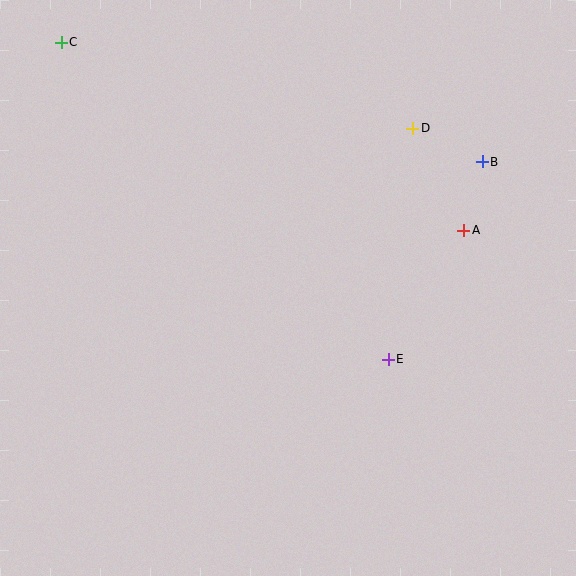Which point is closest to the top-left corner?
Point C is closest to the top-left corner.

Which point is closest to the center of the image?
Point E at (388, 359) is closest to the center.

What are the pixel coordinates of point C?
Point C is at (61, 42).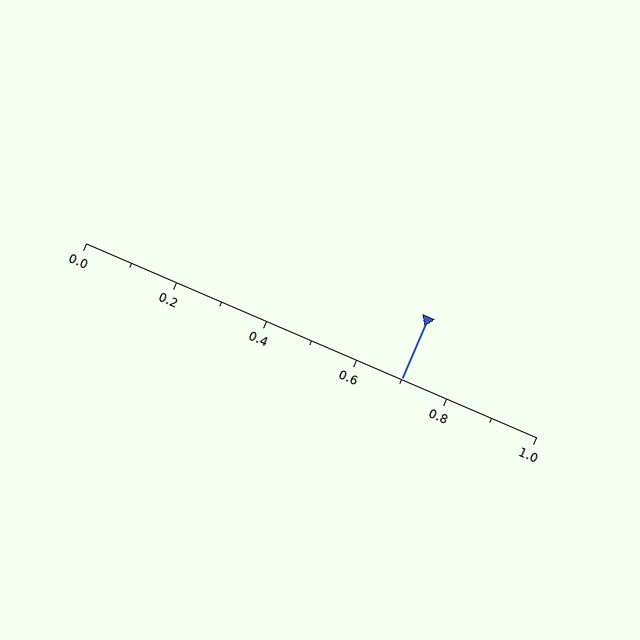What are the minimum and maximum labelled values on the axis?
The axis runs from 0.0 to 1.0.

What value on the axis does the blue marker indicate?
The marker indicates approximately 0.7.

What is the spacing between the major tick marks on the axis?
The major ticks are spaced 0.2 apart.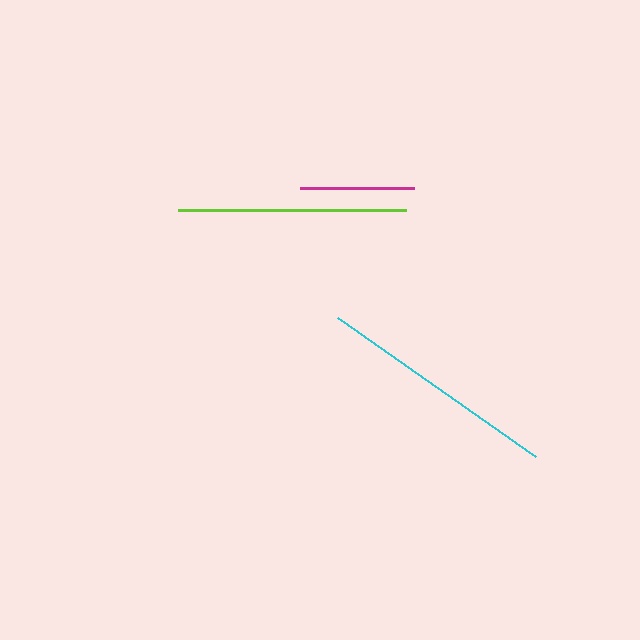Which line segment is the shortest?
The magenta line is the shortest at approximately 114 pixels.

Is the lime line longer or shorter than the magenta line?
The lime line is longer than the magenta line.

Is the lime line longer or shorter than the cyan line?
The cyan line is longer than the lime line.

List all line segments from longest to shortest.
From longest to shortest: cyan, lime, magenta.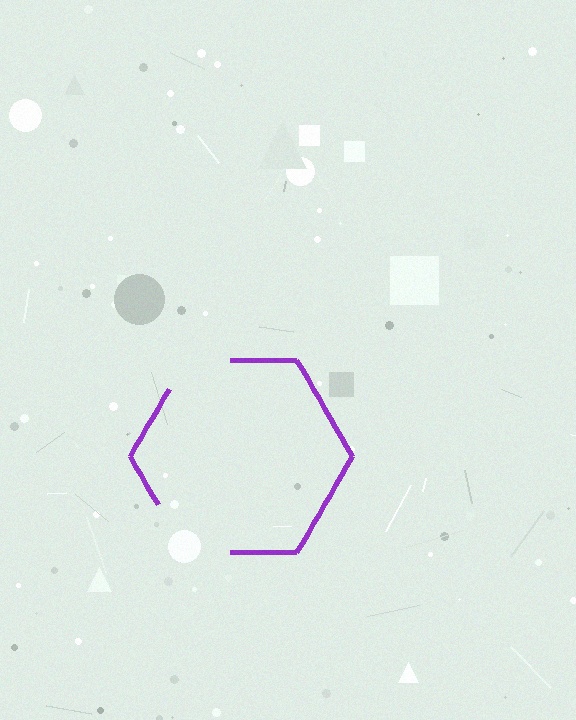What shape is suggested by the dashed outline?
The dashed outline suggests a hexagon.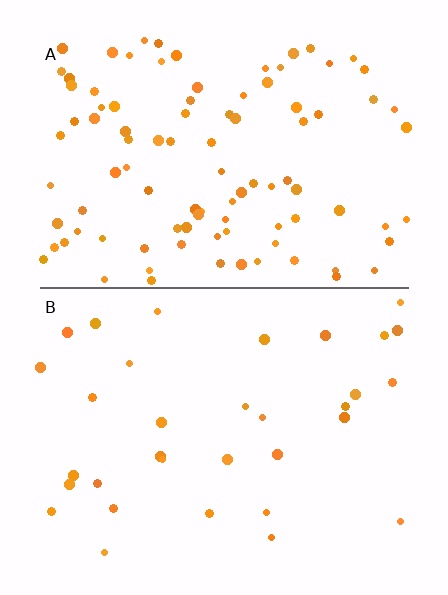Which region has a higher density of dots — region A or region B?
A (the top).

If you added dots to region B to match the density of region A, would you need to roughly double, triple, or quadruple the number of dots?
Approximately triple.